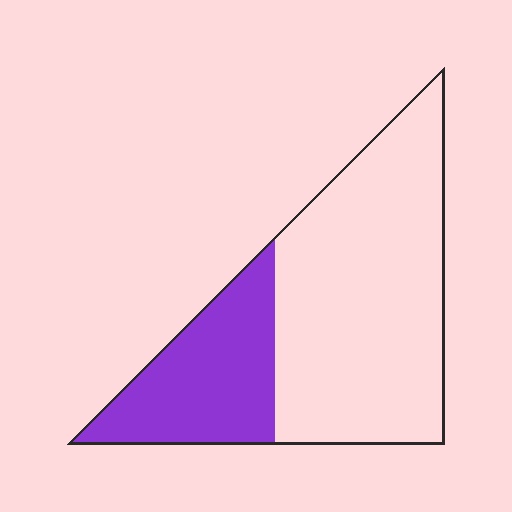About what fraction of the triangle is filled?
About one third (1/3).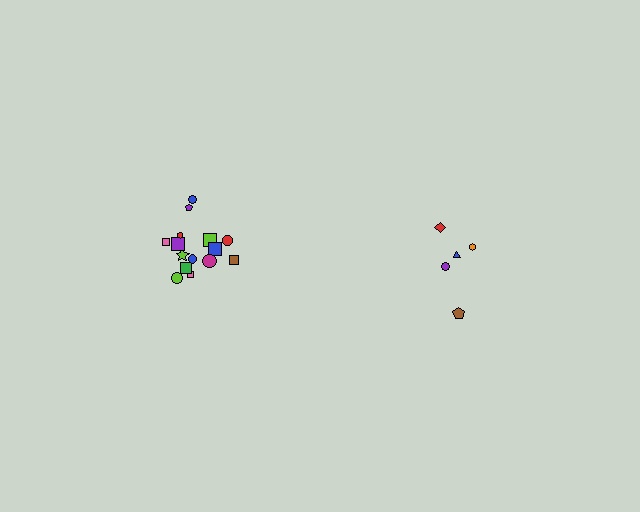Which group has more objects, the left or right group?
The left group.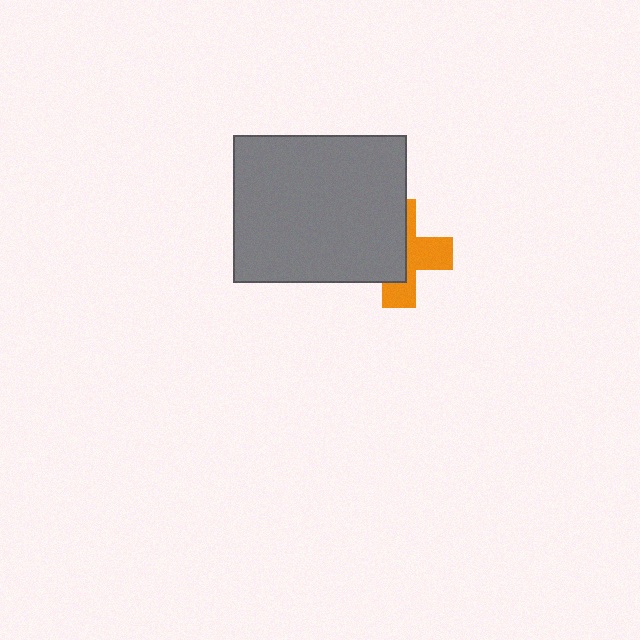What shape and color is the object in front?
The object in front is a gray rectangle.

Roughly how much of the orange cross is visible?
A small part of it is visible (roughly 45%).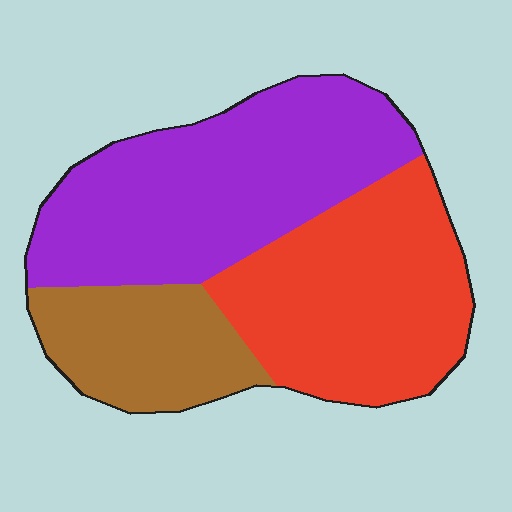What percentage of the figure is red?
Red takes up about three eighths (3/8) of the figure.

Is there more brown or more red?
Red.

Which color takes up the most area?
Purple, at roughly 45%.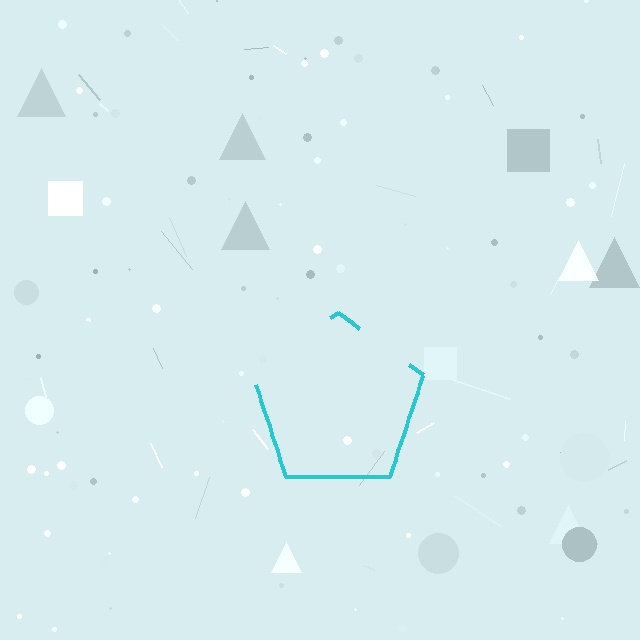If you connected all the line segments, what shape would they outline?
They would outline a pentagon.